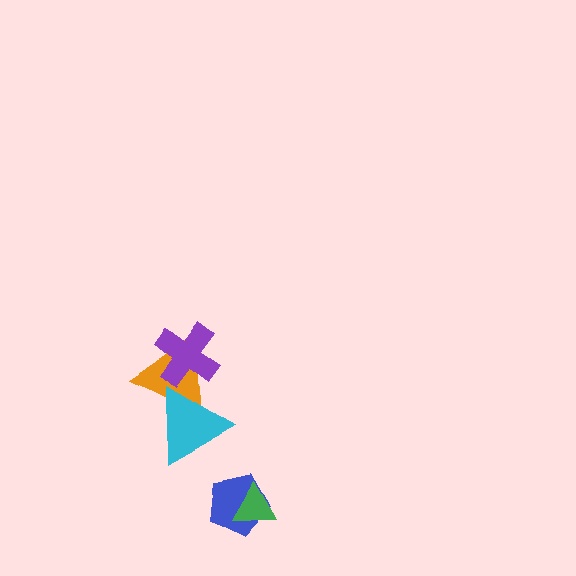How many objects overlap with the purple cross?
1 object overlaps with the purple cross.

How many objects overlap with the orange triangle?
2 objects overlap with the orange triangle.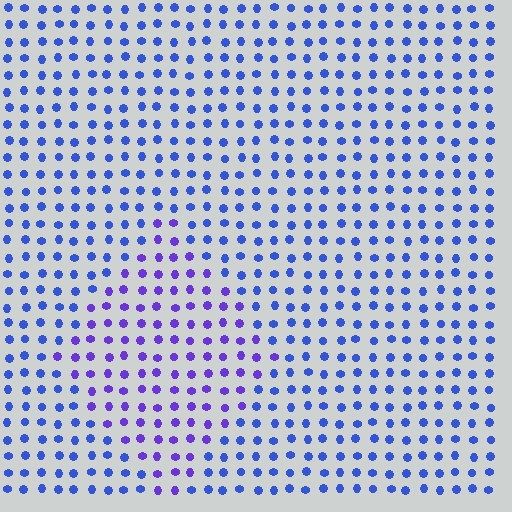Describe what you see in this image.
The image is filled with small blue elements in a uniform arrangement. A diamond-shaped region is visible where the elements are tinted to a slightly different hue, forming a subtle color boundary.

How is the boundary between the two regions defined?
The boundary is defined purely by a slight shift in hue (about 32 degrees). Spacing, size, and orientation are identical on both sides.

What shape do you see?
I see a diamond.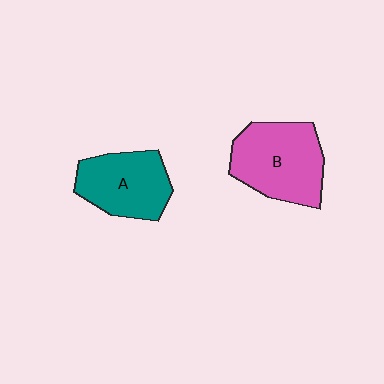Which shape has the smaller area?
Shape A (teal).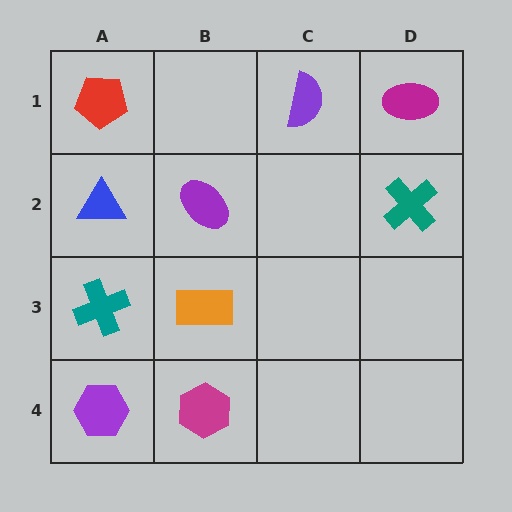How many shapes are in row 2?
3 shapes.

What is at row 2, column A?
A blue triangle.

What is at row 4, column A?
A purple hexagon.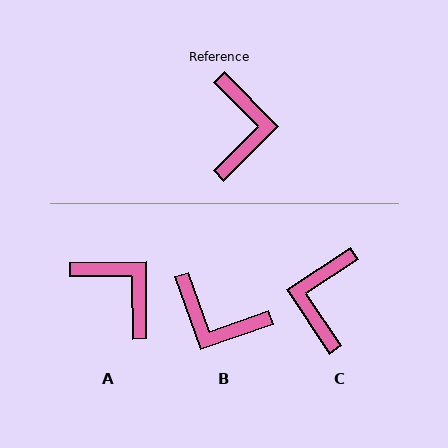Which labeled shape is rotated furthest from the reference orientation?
C, about 169 degrees away.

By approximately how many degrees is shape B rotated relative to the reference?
Approximately 115 degrees clockwise.